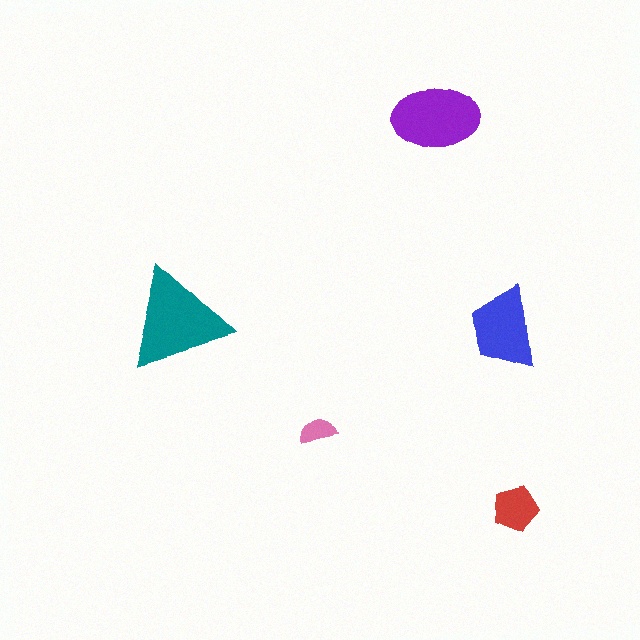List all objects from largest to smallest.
The teal triangle, the purple ellipse, the blue trapezoid, the red pentagon, the pink semicircle.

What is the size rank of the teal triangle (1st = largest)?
1st.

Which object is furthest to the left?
The teal triangle is leftmost.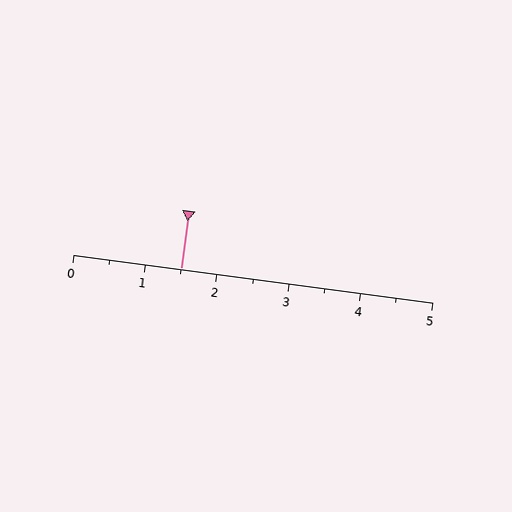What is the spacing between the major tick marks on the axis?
The major ticks are spaced 1 apart.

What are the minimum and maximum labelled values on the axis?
The axis runs from 0 to 5.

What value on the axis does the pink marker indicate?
The marker indicates approximately 1.5.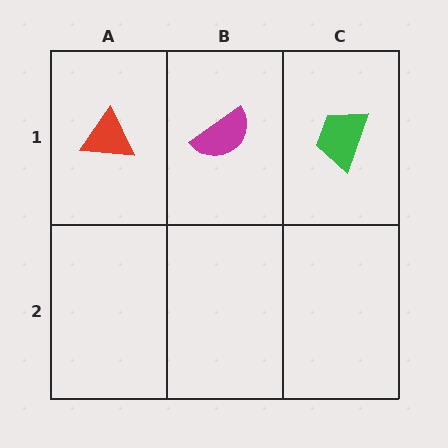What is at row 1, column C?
A green trapezoid.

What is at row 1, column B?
A magenta semicircle.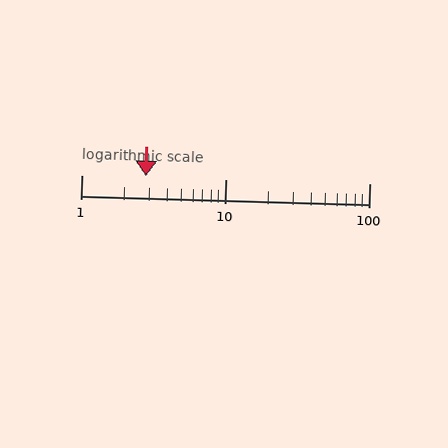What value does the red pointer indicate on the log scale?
The pointer indicates approximately 2.8.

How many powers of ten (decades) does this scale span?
The scale spans 2 decades, from 1 to 100.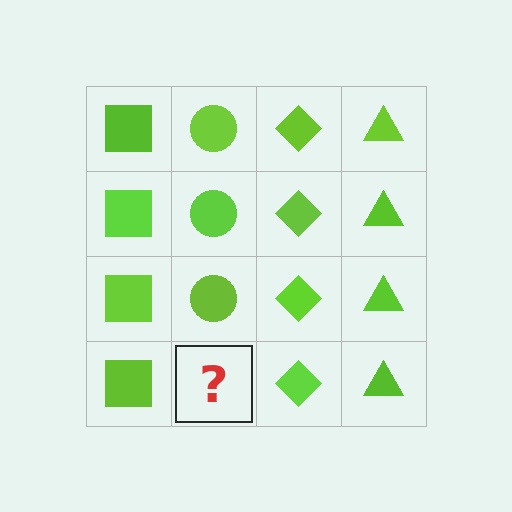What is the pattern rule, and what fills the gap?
The rule is that each column has a consistent shape. The gap should be filled with a lime circle.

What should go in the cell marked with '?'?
The missing cell should contain a lime circle.